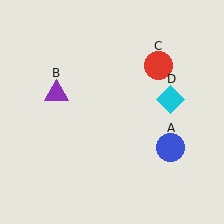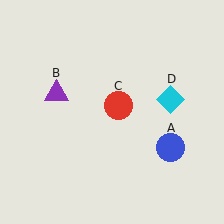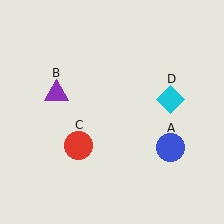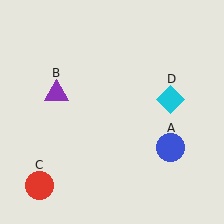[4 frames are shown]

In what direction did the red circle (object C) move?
The red circle (object C) moved down and to the left.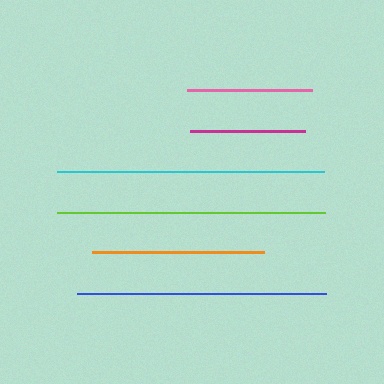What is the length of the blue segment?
The blue segment is approximately 249 pixels long.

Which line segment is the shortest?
The magenta line is the shortest at approximately 115 pixels.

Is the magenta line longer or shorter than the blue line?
The blue line is longer than the magenta line.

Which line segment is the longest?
The lime line is the longest at approximately 267 pixels.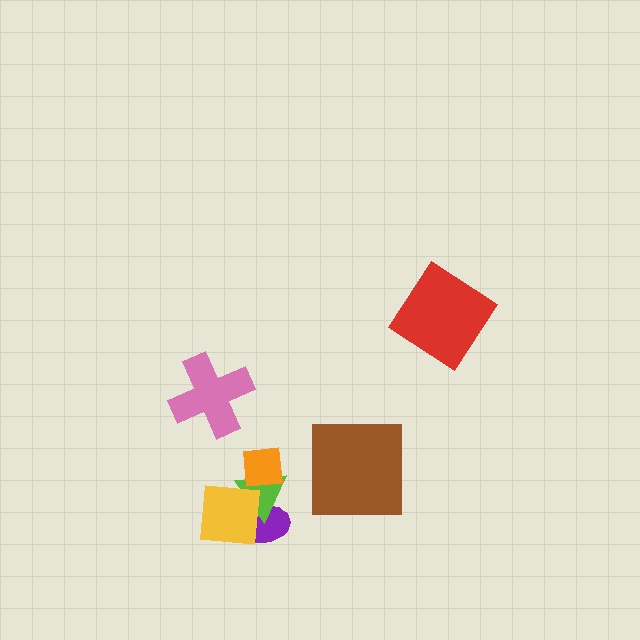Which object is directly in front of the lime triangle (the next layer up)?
The yellow square is directly in front of the lime triangle.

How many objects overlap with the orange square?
1 object overlaps with the orange square.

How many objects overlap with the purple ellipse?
2 objects overlap with the purple ellipse.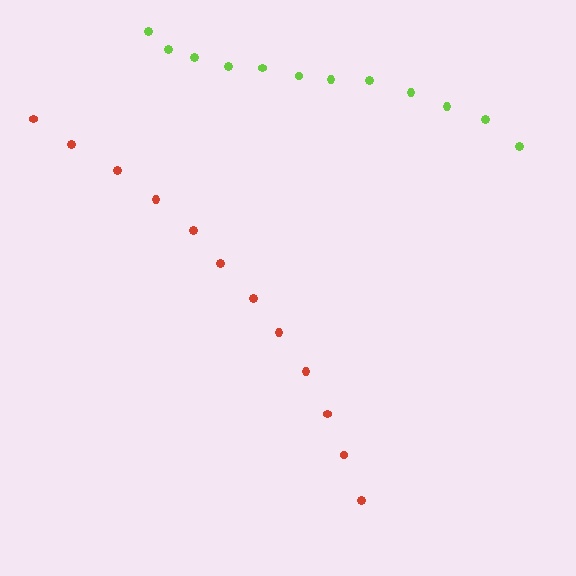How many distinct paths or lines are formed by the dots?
There are 2 distinct paths.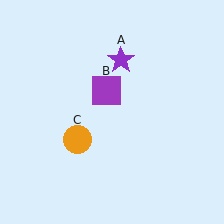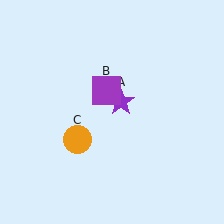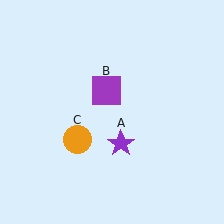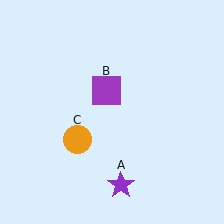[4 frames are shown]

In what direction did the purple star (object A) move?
The purple star (object A) moved down.